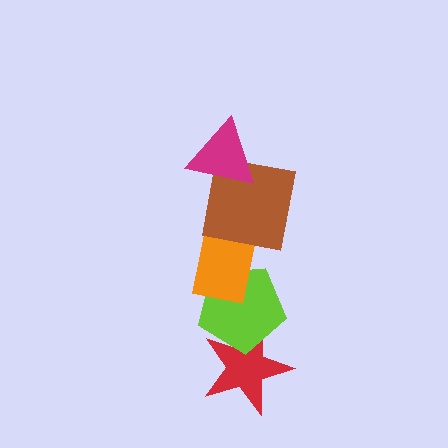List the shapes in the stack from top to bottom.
From top to bottom: the magenta triangle, the brown square, the orange rectangle, the lime pentagon, the red star.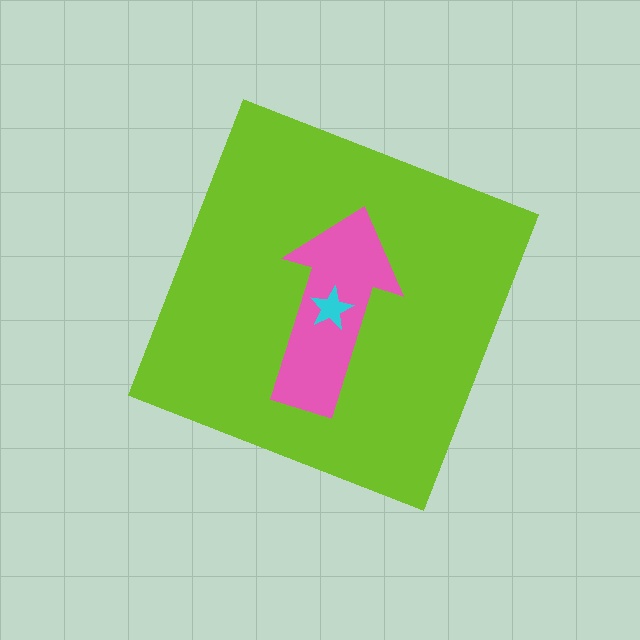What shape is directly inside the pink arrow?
The cyan star.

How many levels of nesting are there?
3.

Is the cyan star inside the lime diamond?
Yes.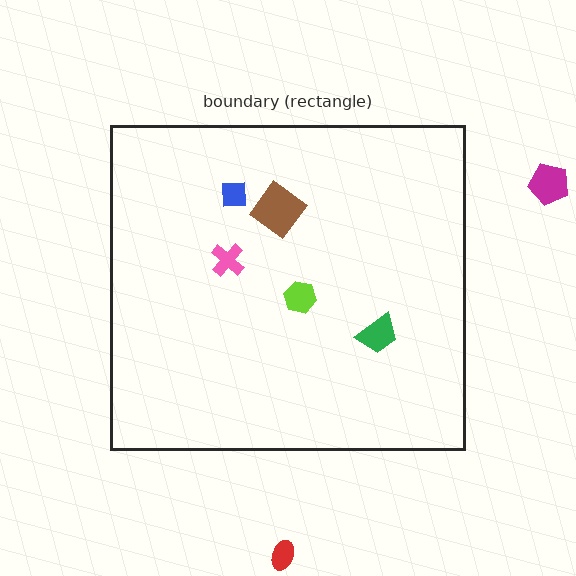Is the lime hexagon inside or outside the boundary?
Inside.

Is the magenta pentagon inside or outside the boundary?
Outside.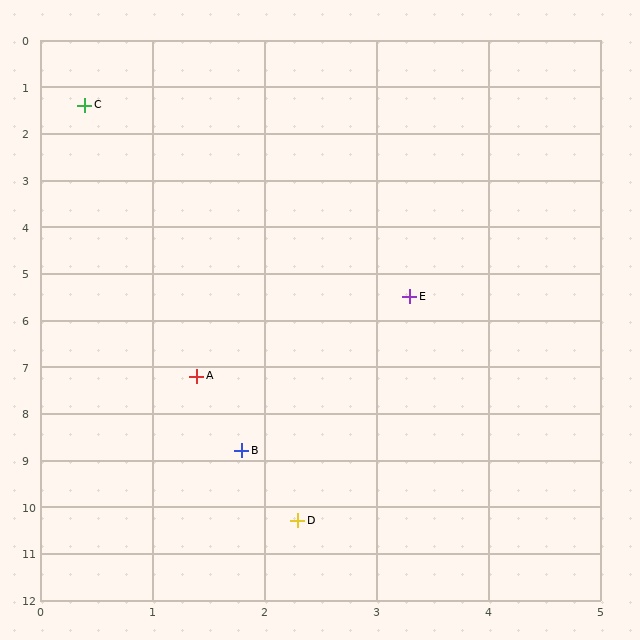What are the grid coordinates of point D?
Point D is at approximately (2.3, 10.3).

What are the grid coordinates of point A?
Point A is at approximately (1.4, 7.2).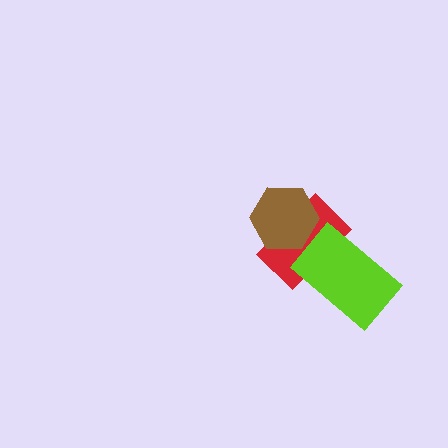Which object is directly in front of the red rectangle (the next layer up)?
The brown hexagon is directly in front of the red rectangle.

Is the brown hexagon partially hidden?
No, no other shape covers it.